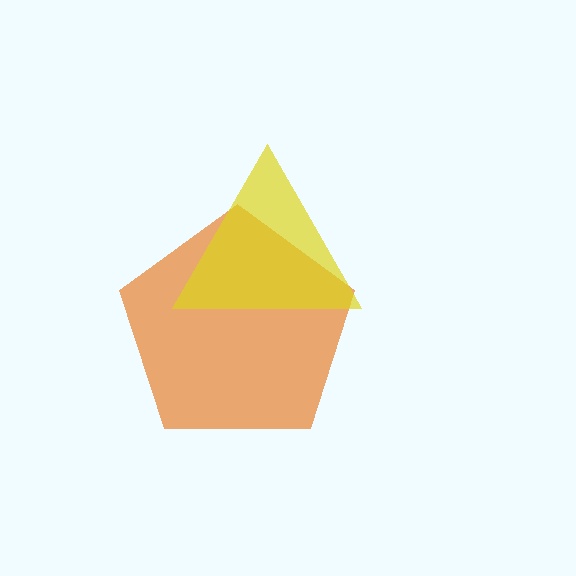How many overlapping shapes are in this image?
There are 2 overlapping shapes in the image.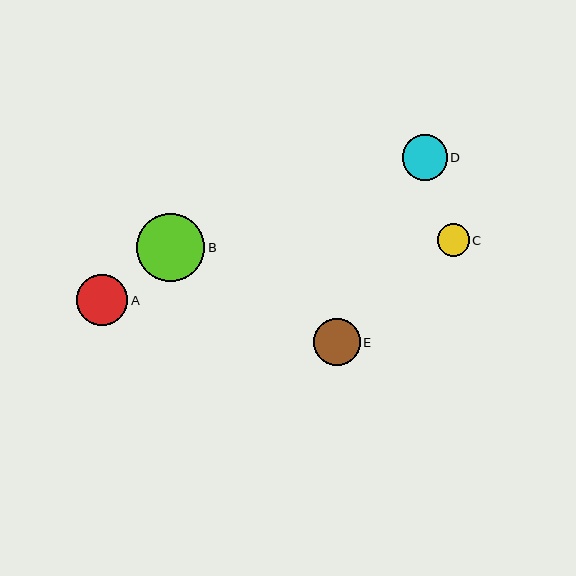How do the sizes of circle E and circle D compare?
Circle E and circle D are approximately the same size.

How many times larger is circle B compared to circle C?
Circle B is approximately 2.1 times the size of circle C.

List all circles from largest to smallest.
From largest to smallest: B, A, E, D, C.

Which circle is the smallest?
Circle C is the smallest with a size of approximately 32 pixels.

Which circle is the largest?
Circle B is the largest with a size of approximately 68 pixels.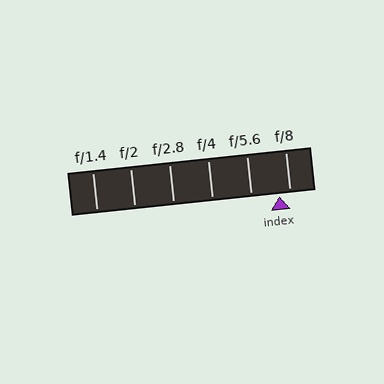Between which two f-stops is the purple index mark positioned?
The index mark is between f/5.6 and f/8.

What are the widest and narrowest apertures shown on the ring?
The widest aperture shown is f/1.4 and the narrowest is f/8.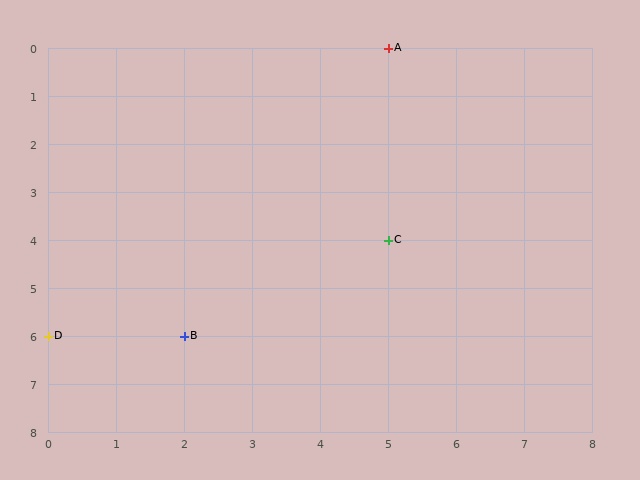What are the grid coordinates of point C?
Point C is at grid coordinates (5, 4).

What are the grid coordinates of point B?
Point B is at grid coordinates (2, 6).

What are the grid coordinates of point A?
Point A is at grid coordinates (5, 0).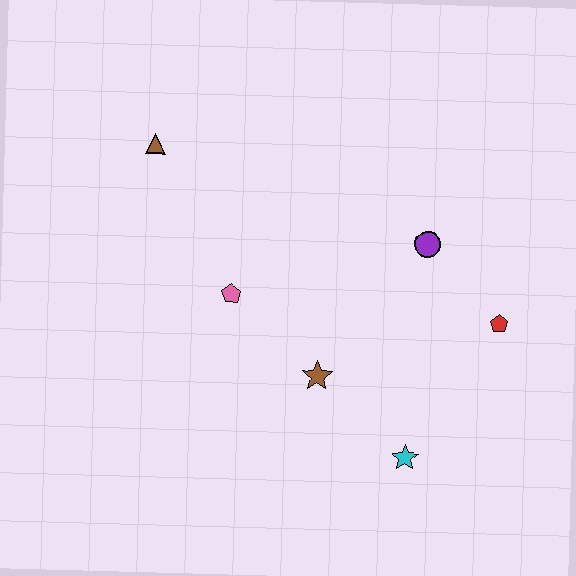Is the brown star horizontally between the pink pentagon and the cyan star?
Yes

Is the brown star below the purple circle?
Yes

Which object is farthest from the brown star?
The brown triangle is farthest from the brown star.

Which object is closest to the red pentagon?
The purple circle is closest to the red pentagon.